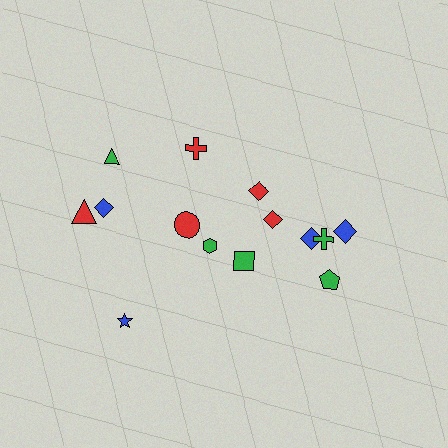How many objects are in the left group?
There are 8 objects.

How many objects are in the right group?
There are 6 objects.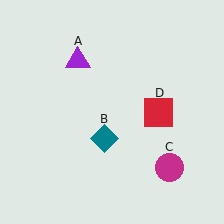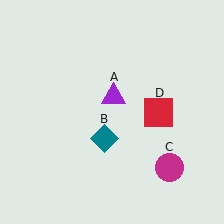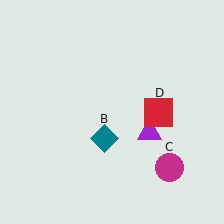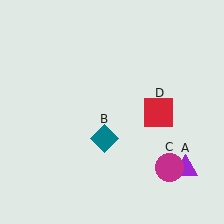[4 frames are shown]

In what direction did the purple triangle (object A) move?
The purple triangle (object A) moved down and to the right.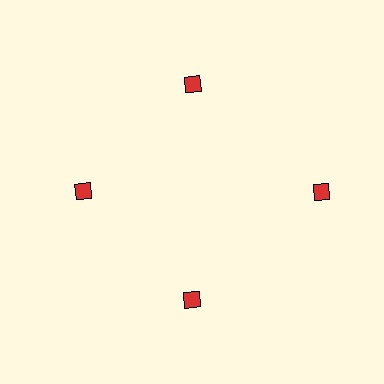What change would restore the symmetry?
The symmetry would be restored by moving it inward, back onto the ring so that all 4 diamonds sit at equal angles and equal distance from the center.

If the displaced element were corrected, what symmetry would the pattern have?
It would have 4-fold rotational symmetry — the pattern would map onto itself every 90 degrees.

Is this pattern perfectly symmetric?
No. The 4 red diamonds are arranged in a ring, but one element near the 3 o'clock position is pushed outward from the center, breaking the 4-fold rotational symmetry.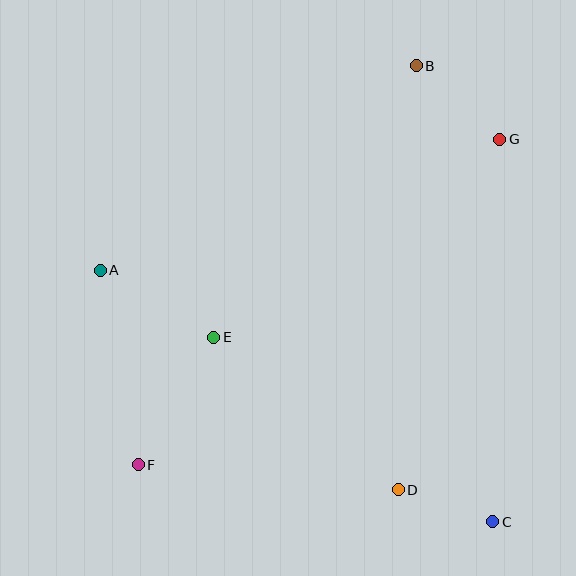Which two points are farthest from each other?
Points F and G are farthest from each other.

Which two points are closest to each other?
Points C and D are closest to each other.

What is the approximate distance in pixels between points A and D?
The distance between A and D is approximately 370 pixels.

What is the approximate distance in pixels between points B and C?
The distance between B and C is approximately 463 pixels.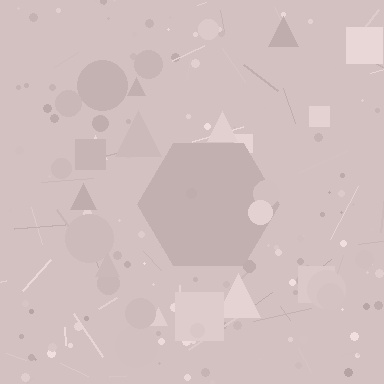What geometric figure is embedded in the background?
A hexagon is embedded in the background.